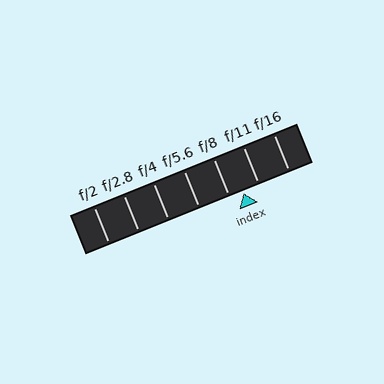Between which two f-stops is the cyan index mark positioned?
The index mark is between f/8 and f/11.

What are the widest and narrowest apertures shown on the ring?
The widest aperture shown is f/2 and the narrowest is f/16.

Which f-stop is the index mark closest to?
The index mark is closest to f/8.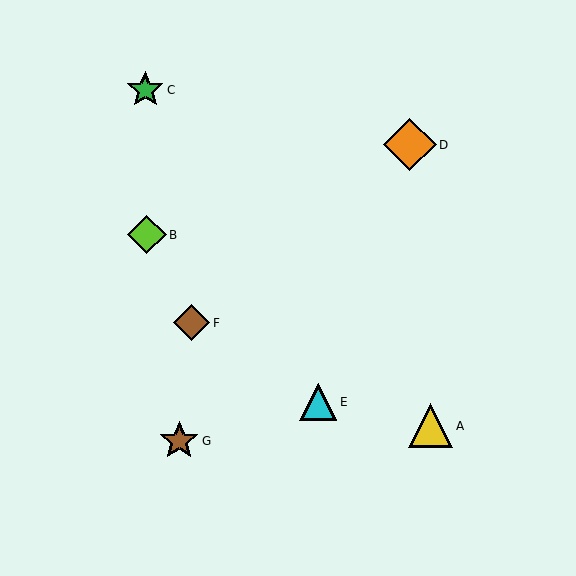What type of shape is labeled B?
Shape B is a lime diamond.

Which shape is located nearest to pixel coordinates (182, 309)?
The brown diamond (labeled F) at (191, 323) is nearest to that location.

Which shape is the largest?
The orange diamond (labeled D) is the largest.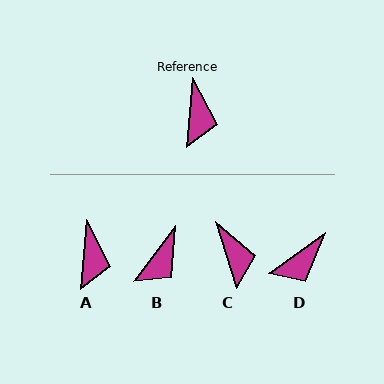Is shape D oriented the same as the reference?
No, it is off by about 50 degrees.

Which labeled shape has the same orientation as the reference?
A.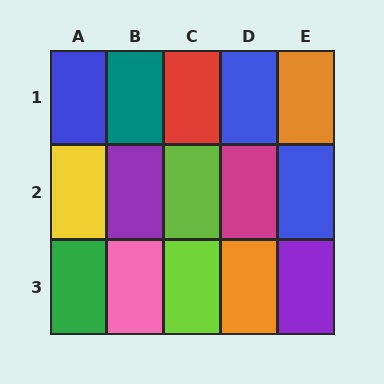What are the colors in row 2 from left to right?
Yellow, purple, lime, magenta, blue.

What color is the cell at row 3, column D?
Orange.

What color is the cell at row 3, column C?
Lime.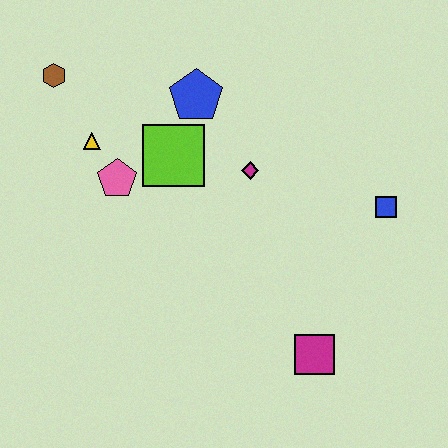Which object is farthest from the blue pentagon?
The magenta square is farthest from the blue pentagon.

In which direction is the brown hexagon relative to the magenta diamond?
The brown hexagon is to the left of the magenta diamond.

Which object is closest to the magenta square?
The blue square is closest to the magenta square.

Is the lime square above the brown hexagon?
No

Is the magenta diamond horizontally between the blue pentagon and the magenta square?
Yes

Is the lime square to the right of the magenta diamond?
No